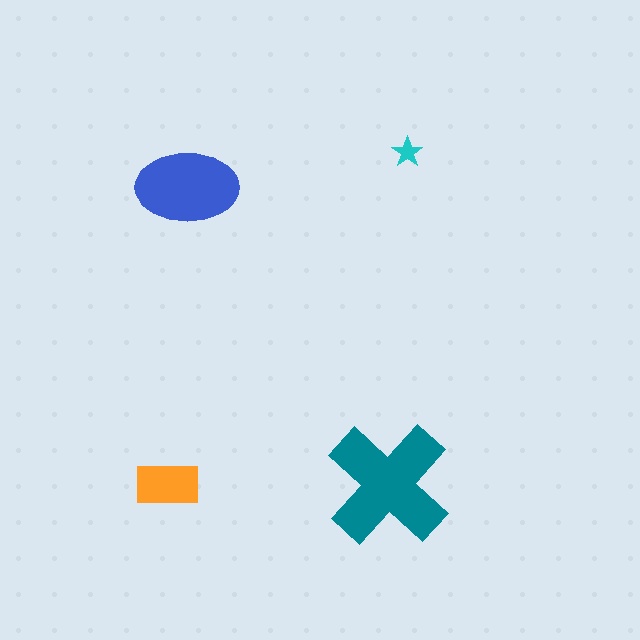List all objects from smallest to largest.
The cyan star, the orange rectangle, the blue ellipse, the teal cross.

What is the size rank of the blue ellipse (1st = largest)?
2nd.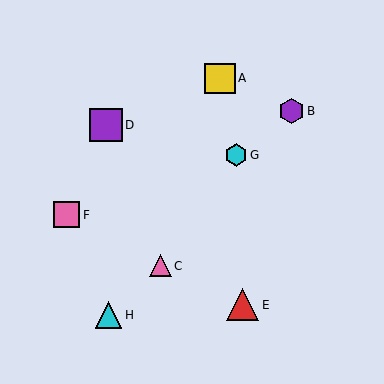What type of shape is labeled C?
Shape C is a pink triangle.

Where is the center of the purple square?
The center of the purple square is at (106, 125).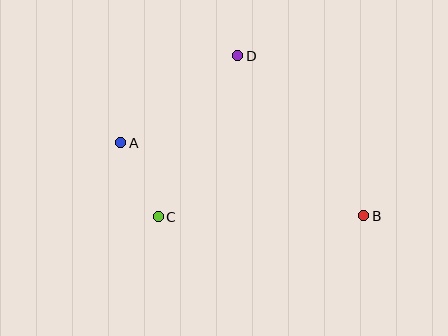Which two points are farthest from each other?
Points A and B are farthest from each other.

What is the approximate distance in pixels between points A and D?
The distance between A and D is approximately 146 pixels.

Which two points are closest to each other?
Points A and C are closest to each other.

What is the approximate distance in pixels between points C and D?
The distance between C and D is approximately 180 pixels.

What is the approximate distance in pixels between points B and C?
The distance between B and C is approximately 205 pixels.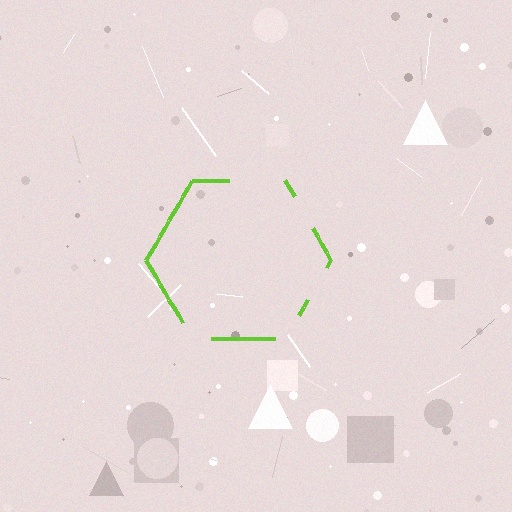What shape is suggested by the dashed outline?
The dashed outline suggests a hexagon.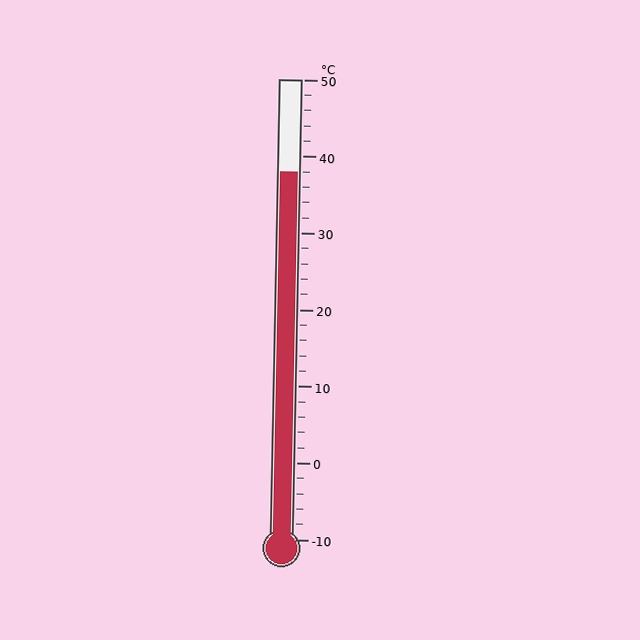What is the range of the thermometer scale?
The thermometer scale ranges from -10°C to 50°C.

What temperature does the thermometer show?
The thermometer shows approximately 38°C.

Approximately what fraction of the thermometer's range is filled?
The thermometer is filled to approximately 80% of its range.